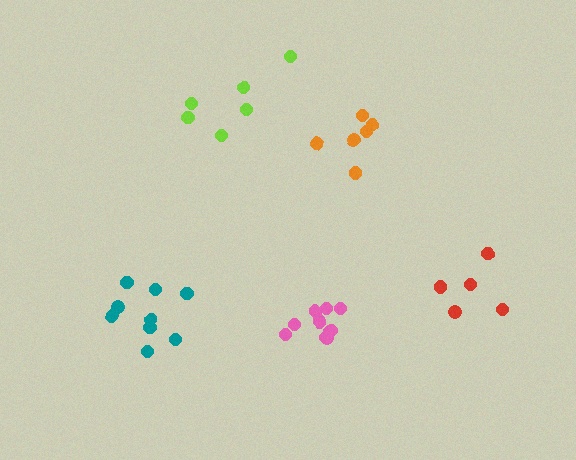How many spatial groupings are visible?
There are 5 spatial groupings.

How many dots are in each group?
Group 1: 5 dots, Group 2: 9 dots, Group 3: 6 dots, Group 4: 6 dots, Group 5: 10 dots (36 total).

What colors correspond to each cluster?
The clusters are colored: red, teal, orange, lime, pink.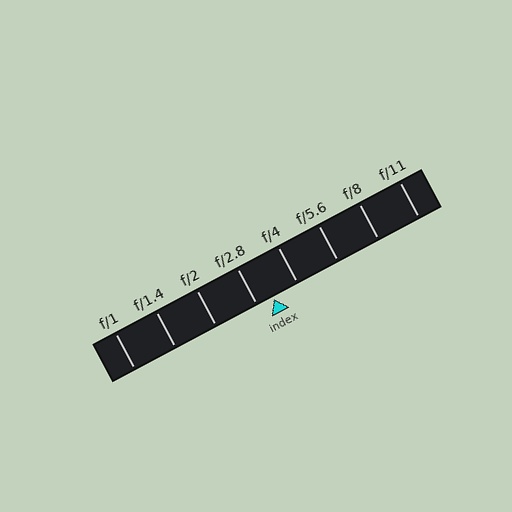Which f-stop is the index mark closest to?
The index mark is closest to f/2.8.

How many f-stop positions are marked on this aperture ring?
There are 8 f-stop positions marked.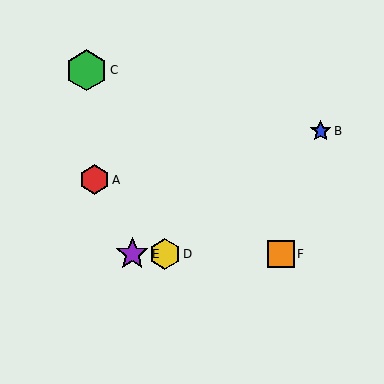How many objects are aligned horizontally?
3 objects (D, E, F) are aligned horizontally.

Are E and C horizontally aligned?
No, E is at y≈254 and C is at y≈70.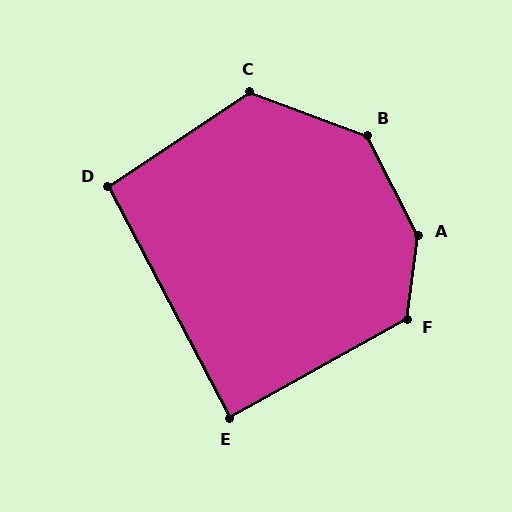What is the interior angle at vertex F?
Approximately 127 degrees (obtuse).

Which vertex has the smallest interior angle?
E, at approximately 89 degrees.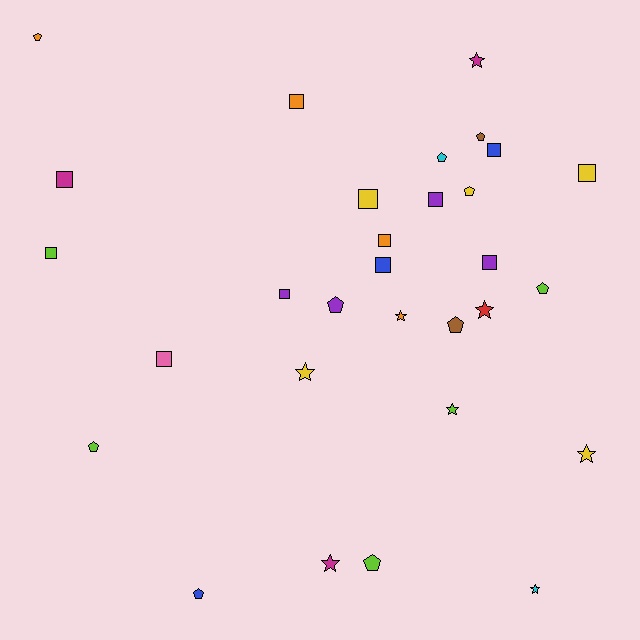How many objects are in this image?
There are 30 objects.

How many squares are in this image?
There are 12 squares.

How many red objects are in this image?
There is 1 red object.